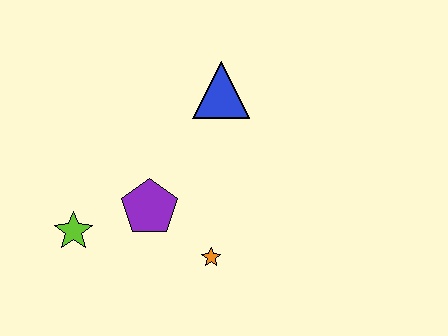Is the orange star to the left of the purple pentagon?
No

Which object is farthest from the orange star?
The blue triangle is farthest from the orange star.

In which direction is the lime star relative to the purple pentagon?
The lime star is to the left of the purple pentagon.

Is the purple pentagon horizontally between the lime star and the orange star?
Yes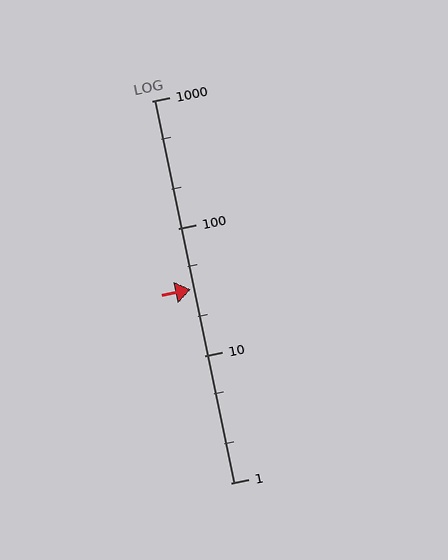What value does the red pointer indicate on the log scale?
The pointer indicates approximately 33.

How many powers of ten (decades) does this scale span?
The scale spans 3 decades, from 1 to 1000.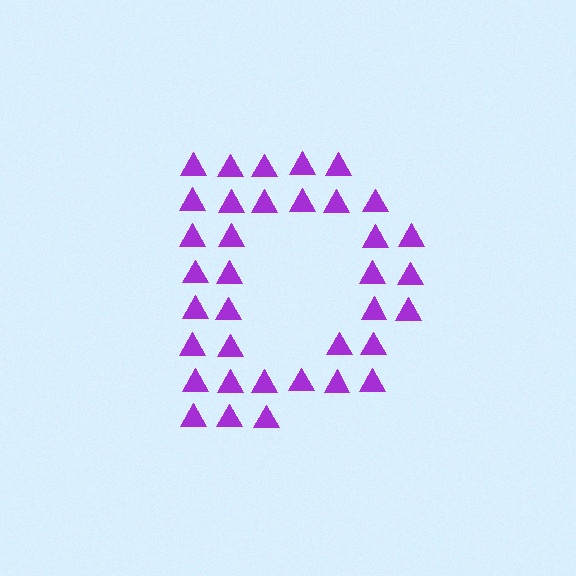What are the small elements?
The small elements are triangles.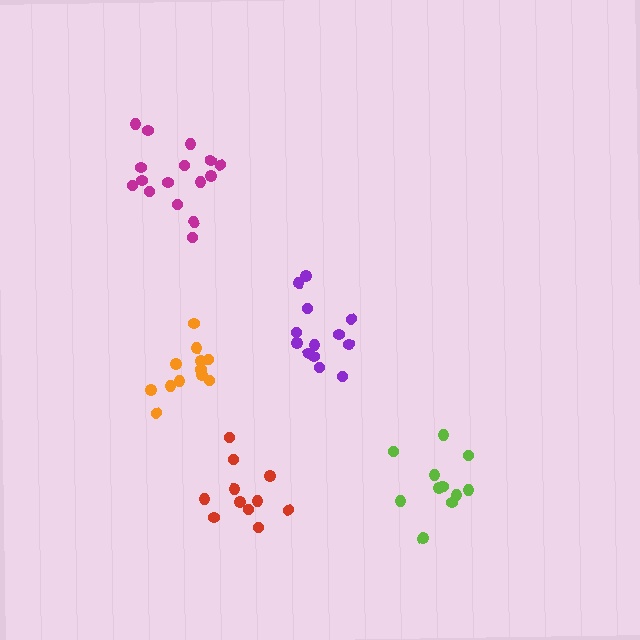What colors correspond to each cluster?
The clusters are colored: purple, red, magenta, orange, lime.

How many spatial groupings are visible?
There are 5 spatial groupings.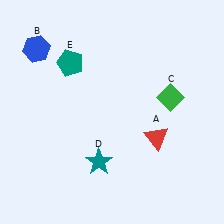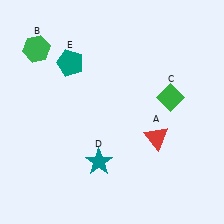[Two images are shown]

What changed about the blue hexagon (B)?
In Image 1, B is blue. In Image 2, it changed to green.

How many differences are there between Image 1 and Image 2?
There is 1 difference between the two images.